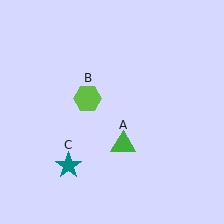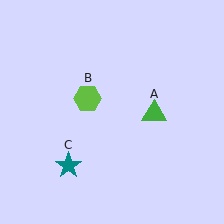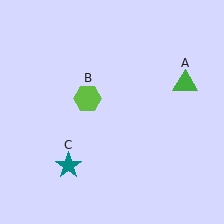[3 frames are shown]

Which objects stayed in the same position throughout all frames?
Lime hexagon (object B) and teal star (object C) remained stationary.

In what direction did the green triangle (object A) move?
The green triangle (object A) moved up and to the right.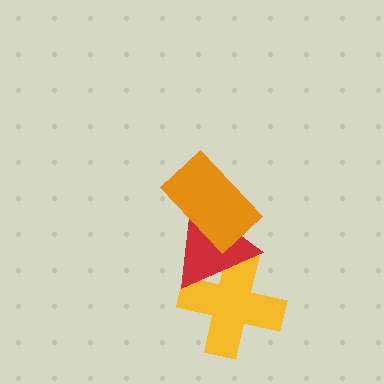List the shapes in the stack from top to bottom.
From top to bottom: the orange rectangle, the red triangle, the yellow cross.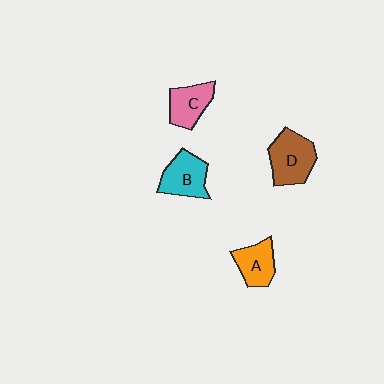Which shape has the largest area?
Shape D (brown).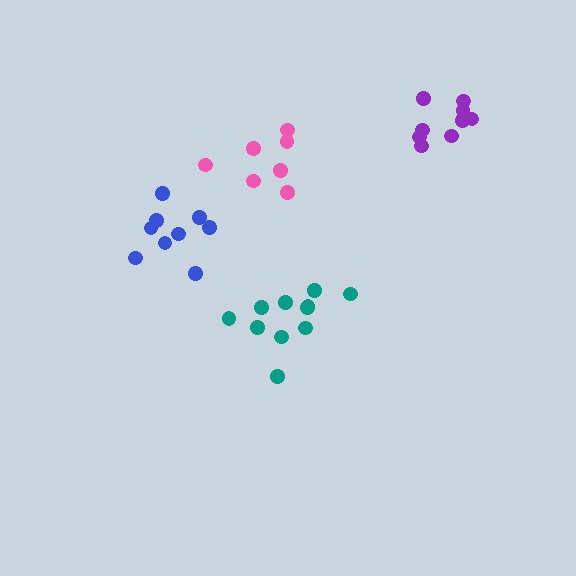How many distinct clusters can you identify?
There are 4 distinct clusters.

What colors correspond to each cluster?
The clusters are colored: purple, pink, teal, blue.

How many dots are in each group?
Group 1: 9 dots, Group 2: 7 dots, Group 3: 11 dots, Group 4: 9 dots (36 total).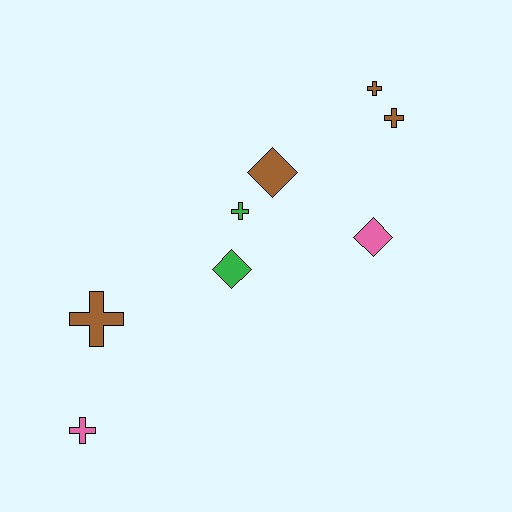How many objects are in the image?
There are 8 objects.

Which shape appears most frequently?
Cross, with 5 objects.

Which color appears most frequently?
Brown, with 4 objects.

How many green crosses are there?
There is 1 green cross.